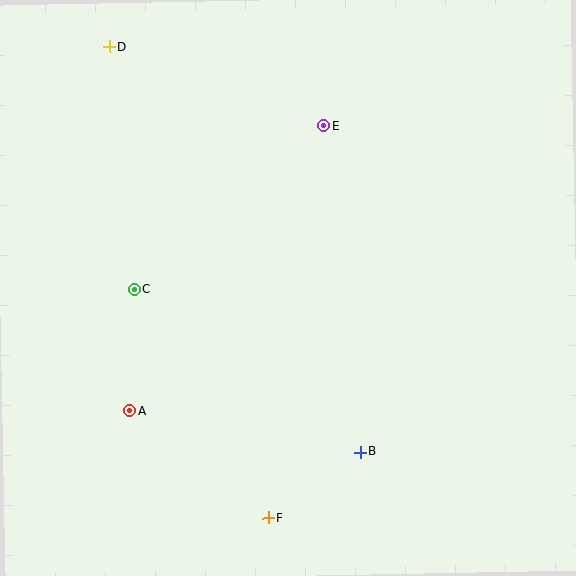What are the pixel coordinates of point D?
Point D is at (110, 47).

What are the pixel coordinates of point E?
Point E is at (323, 126).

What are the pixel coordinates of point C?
Point C is at (134, 289).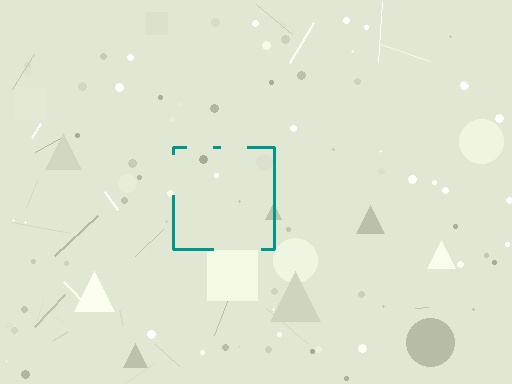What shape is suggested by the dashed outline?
The dashed outline suggests a square.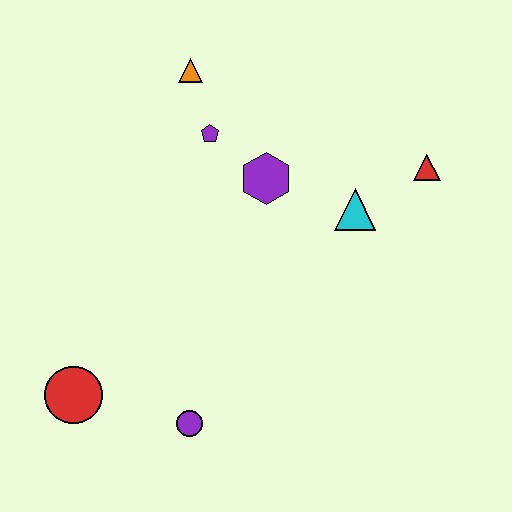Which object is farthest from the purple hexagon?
The red circle is farthest from the purple hexagon.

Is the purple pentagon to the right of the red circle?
Yes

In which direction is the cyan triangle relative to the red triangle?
The cyan triangle is to the left of the red triangle.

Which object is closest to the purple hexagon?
The purple pentagon is closest to the purple hexagon.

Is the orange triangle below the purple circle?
No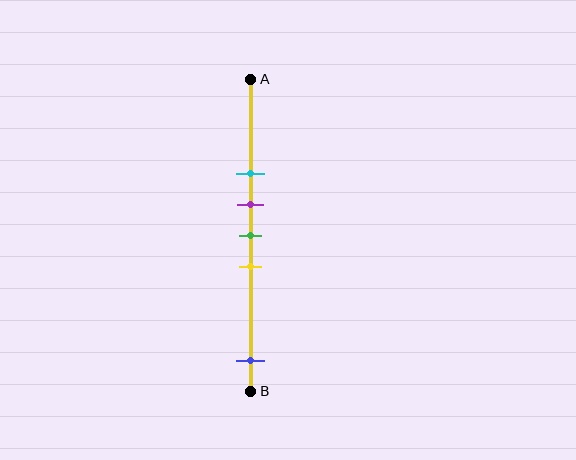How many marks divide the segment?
There are 5 marks dividing the segment.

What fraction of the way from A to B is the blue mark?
The blue mark is approximately 90% (0.9) of the way from A to B.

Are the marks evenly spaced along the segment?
No, the marks are not evenly spaced.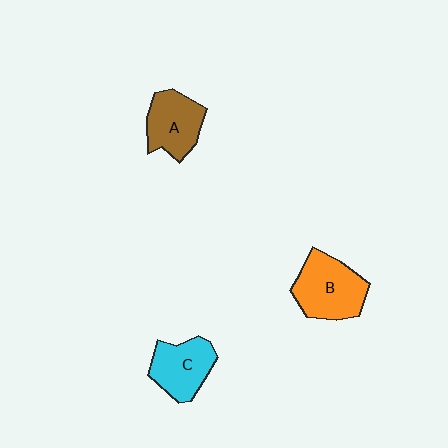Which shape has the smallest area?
Shape C (cyan).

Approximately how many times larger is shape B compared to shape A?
Approximately 1.2 times.